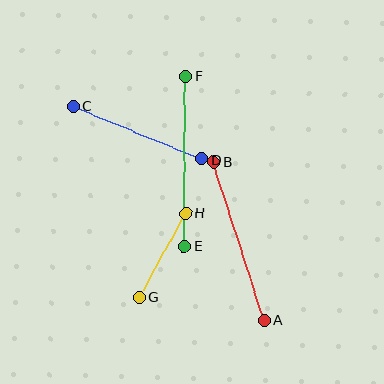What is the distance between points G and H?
The distance is approximately 96 pixels.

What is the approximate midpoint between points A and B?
The midpoint is at approximately (239, 241) pixels.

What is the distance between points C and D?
The distance is approximately 138 pixels.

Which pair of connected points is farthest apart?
Points E and F are farthest apart.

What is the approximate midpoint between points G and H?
The midpoint is at approximately (163, 255) pixels.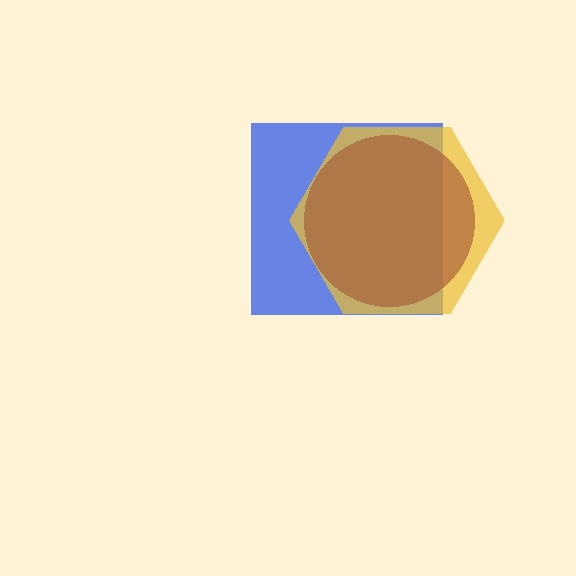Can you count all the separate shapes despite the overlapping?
Yes, there are 3 separate shapes.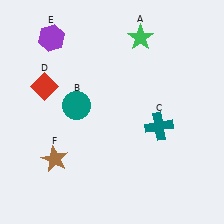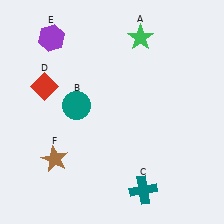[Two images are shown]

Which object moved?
The teal cross (C) moved down.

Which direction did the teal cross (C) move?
The teal cross (C) moved down.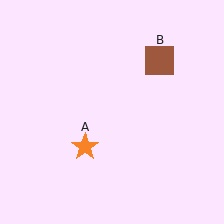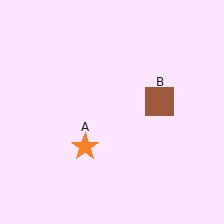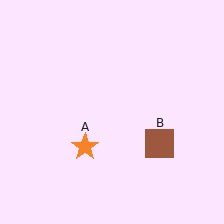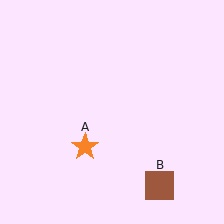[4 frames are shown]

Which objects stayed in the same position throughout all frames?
Orange star (object A) remained stationary.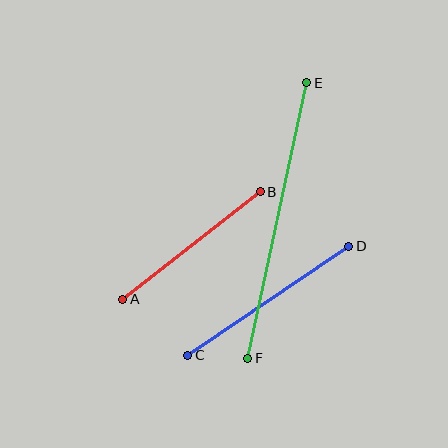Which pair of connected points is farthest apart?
Points E and F are farthest apart.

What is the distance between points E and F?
The distance is approximately 282 pixels.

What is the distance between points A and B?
The distance is approximately 175 pixels.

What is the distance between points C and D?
The distance is approximately 194 pixels.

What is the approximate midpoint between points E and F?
The midpoint is at approximately (277, 220) pixels.